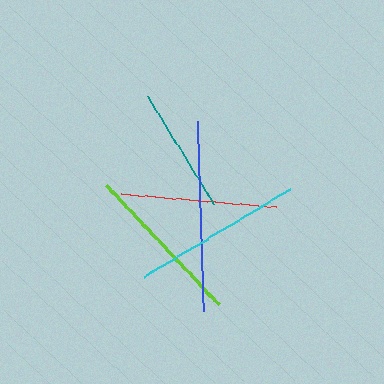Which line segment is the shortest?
The teal line is the shortest at approximately 126 pixels.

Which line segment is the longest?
The blue line is the longest at approximately 190 pixels.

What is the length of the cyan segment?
The cyan segment is approximately 171 pixels long.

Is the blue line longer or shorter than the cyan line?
The blue line is longer than the cyan line.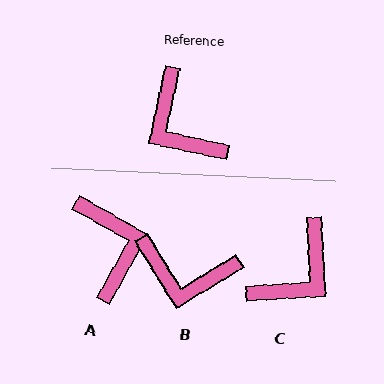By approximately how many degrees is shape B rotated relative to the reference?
Approximately 44 degrees counter-clockwise.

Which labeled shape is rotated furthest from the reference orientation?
A, about 163 degrees away.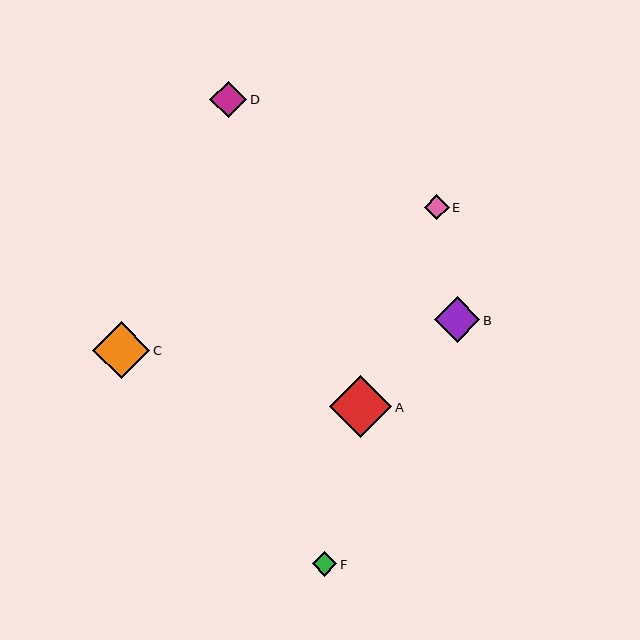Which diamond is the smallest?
Diamond F is the smallest with a size of approximately 25 pixels.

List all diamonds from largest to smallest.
From largest to smallest: A, C, B, D, E, F.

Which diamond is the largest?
Diamond A is the largest with a size of approximately 63 pixels.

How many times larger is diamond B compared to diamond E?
Diamond B is approximately 1.9 times the size of diamond E.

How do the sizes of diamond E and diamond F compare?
Diamond E and diamond F are approximately the same size.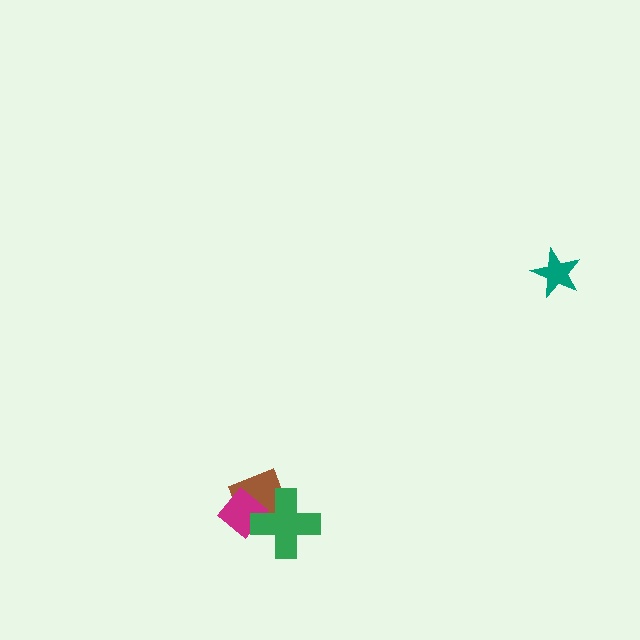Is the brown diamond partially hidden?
Yes, it is partially covered by another shape.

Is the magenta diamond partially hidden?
Yes, it is partially covered by another shape.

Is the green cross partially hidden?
No, no other shape covers it.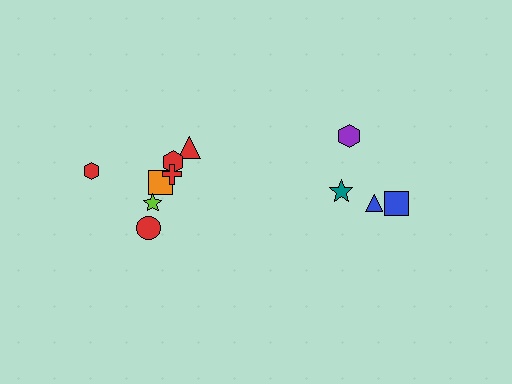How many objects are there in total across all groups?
There are 11 objects.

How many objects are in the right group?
There are 4 objects.